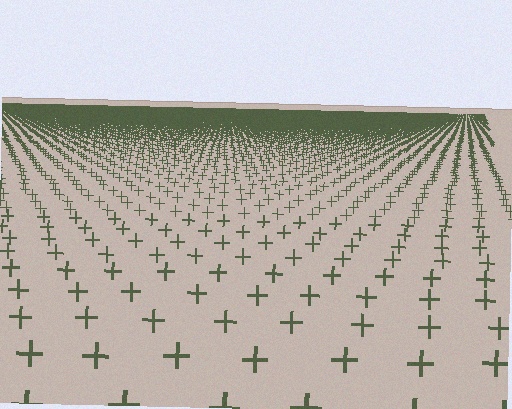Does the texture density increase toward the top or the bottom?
Density increases toward the top.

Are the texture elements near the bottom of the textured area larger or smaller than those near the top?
Larger. Near the bottom, elements are closer to the viewer and appear at a bigger on-screen size.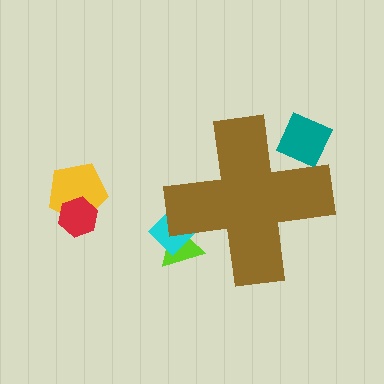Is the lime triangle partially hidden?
Yes, the lime triangle is partially hidden behind the brown cross.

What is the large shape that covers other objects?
A brown cross.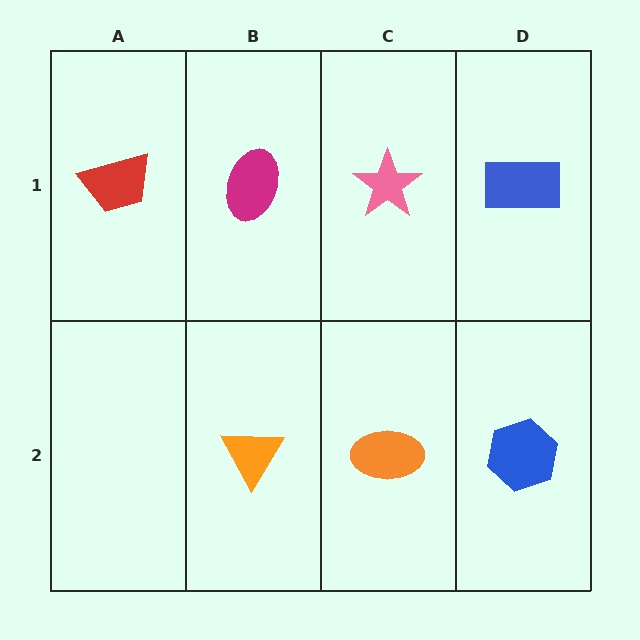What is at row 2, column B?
An orange triangle.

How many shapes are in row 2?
3 shapes.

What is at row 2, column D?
A blue hexagon.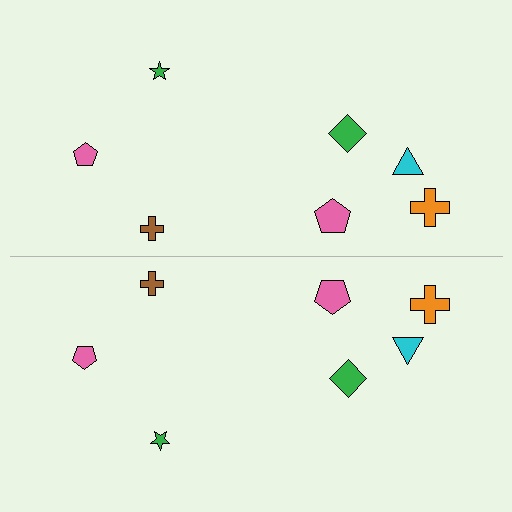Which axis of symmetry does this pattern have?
The pattern has a horizontal axis of symmetry running through the center of the image.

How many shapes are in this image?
There are 14 shapes in this image.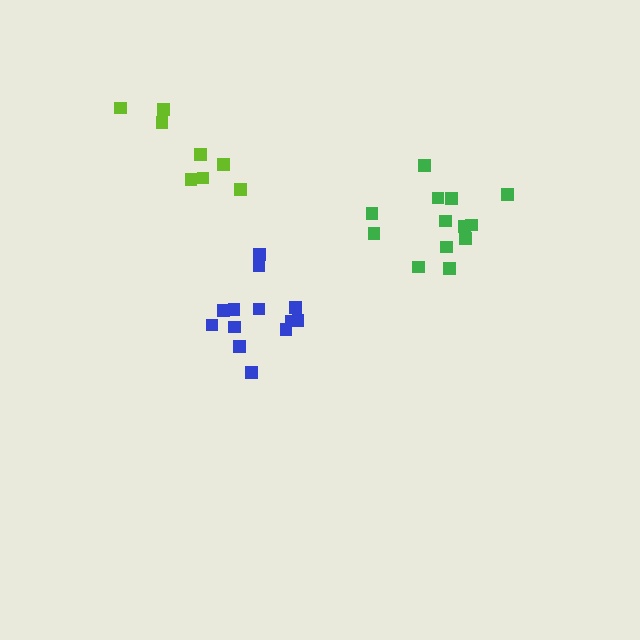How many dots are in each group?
Group 1: 8 dots, Group 2: 13 dots, Group 3: 13 dots (34 total).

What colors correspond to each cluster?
The clusters are colored: lime, green, blue.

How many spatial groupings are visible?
There are 3 spatial groupings.